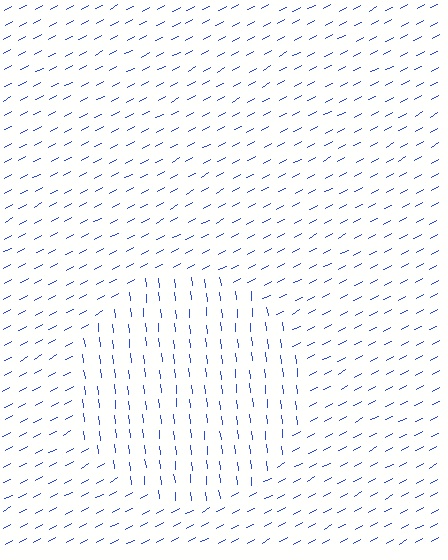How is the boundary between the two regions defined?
The boundary is defined purely by a change in line orientation (approximately 68 degrees difference). All lines are the same color and thickness.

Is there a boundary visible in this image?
Yes, there is a texture boundary formed by a change in line orientation.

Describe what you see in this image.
The image is filled with small blue line segments. A circle region in the image has lines oriented differently from the surrounding lines, creating a visible texture boundary.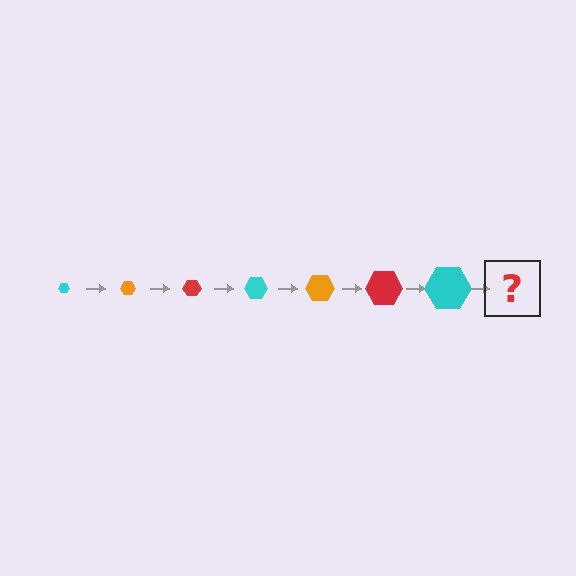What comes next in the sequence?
The next element should be an orange hexagon, larger than the previous one.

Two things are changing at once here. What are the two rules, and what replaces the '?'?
The two rules are that the hexagon grows larger each step and the color cycles through cyan, orange, and red. The '?' should be an orange hexagon, larger than the previous one.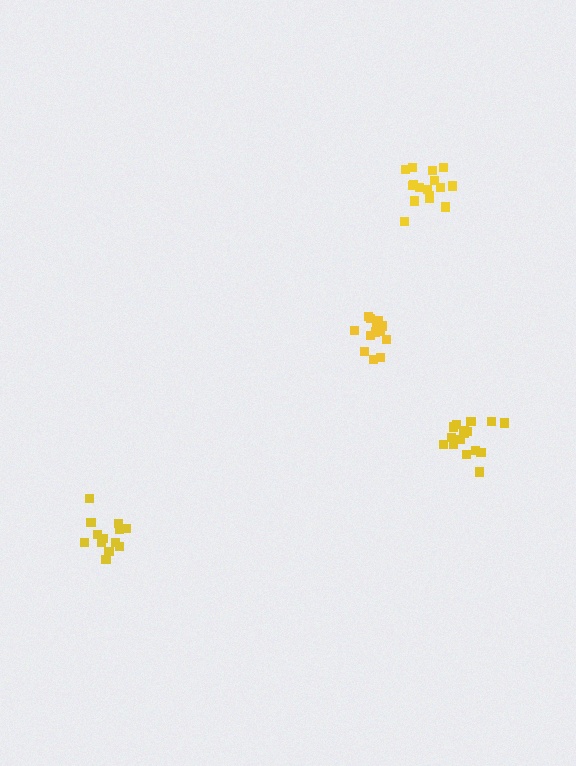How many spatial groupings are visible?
There are 4 spatial groupings.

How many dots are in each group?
Group 1: 16 dots, Group 2: 13 dots, Group 3: 16 dots, Group 4: 14 dots (59 total).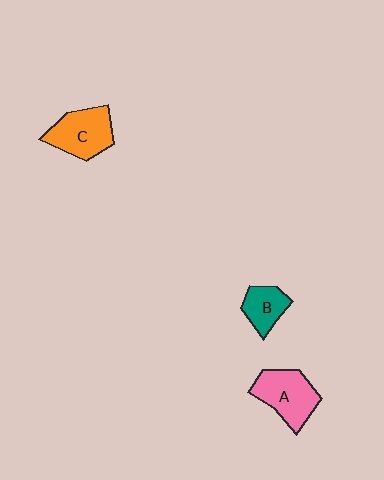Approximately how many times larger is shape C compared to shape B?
Approximately 1.6 times.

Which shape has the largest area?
Shape A (pink).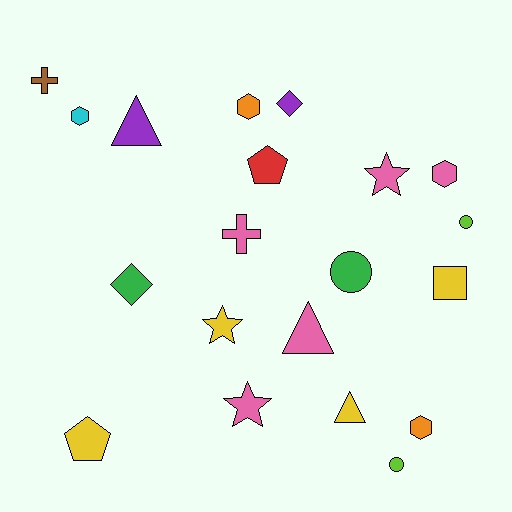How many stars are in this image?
There are 3 stars.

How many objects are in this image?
There are 20 objects.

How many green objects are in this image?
There are 2 green objects.